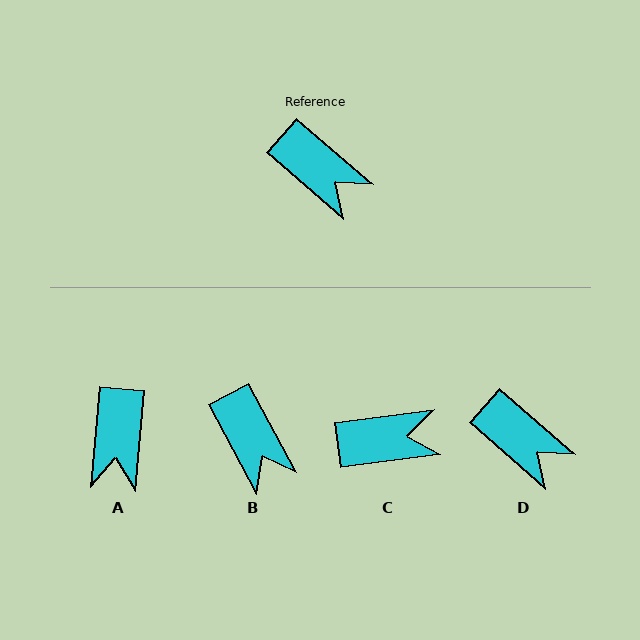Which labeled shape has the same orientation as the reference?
D.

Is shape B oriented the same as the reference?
No, it is off by about 21 degrees.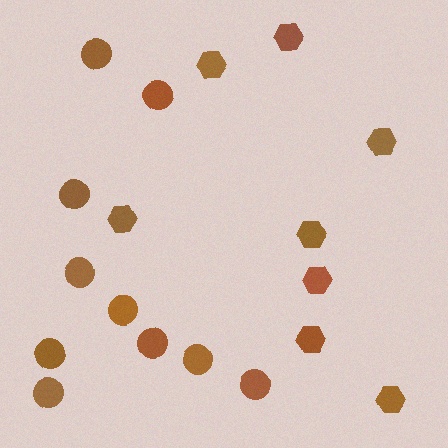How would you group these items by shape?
There are 2 groups: one group of circles (10) and one group of hexagons (8).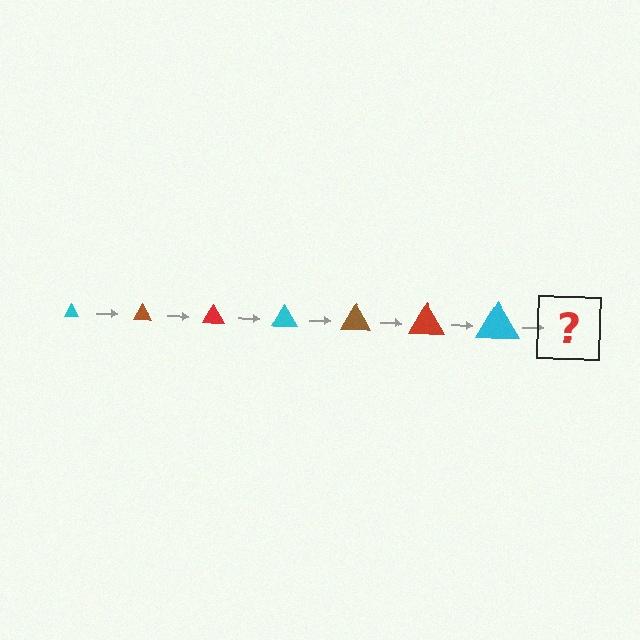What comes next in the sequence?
The next element should be a brown triangle, larger than the previous one.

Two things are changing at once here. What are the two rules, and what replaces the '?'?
The two rules are that the triangle grows larger each step and the color cycles through cyan, brown, and red. The '?' should be a brown triangle, larger than the previous one.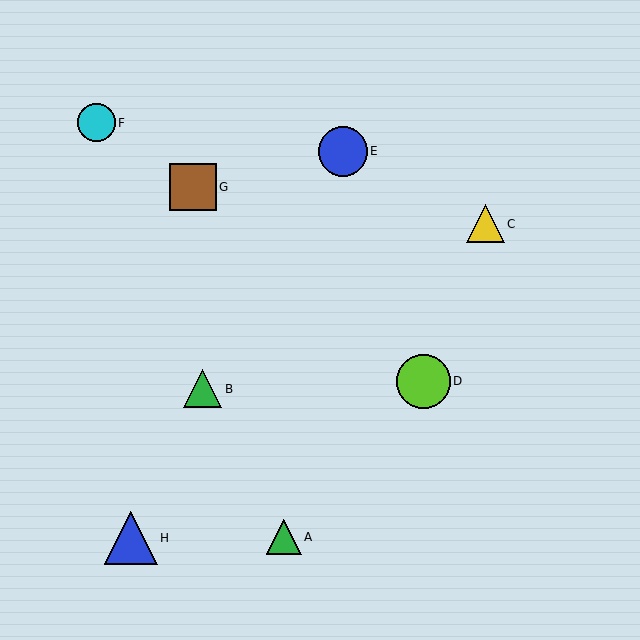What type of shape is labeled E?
Shape E is a blue circle.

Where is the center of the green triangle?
The center of the green triangle is at (203, 389).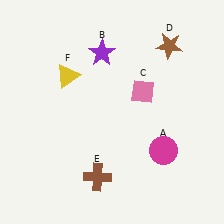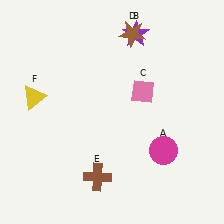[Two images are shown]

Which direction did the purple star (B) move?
The purple star (B) moved right.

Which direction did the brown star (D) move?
The brown star (D) moved left.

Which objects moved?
The objects that moved are: the purple star (B), the brown star (D), the yellow triangle (F).